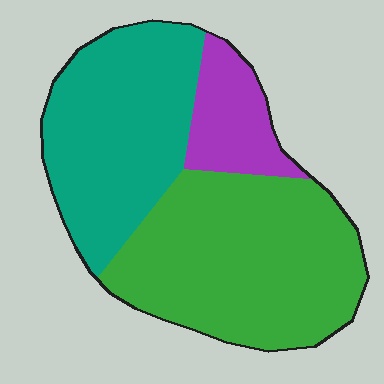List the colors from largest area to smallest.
From largest to smallest: green, teal, purple.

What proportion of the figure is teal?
Teal takes up between a quarter and a half of the figure.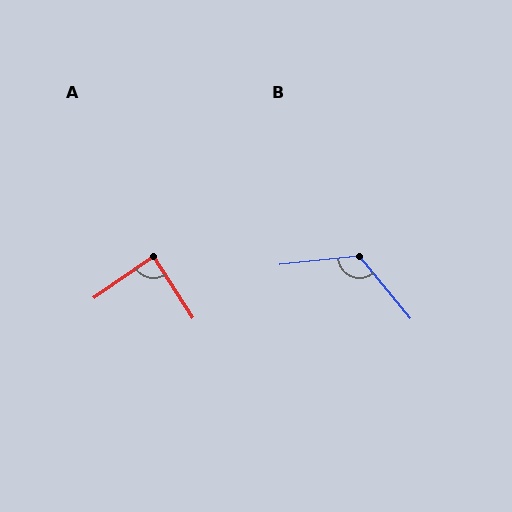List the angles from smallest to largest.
A (87°), B (123°).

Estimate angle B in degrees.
Approximately 123 degrees.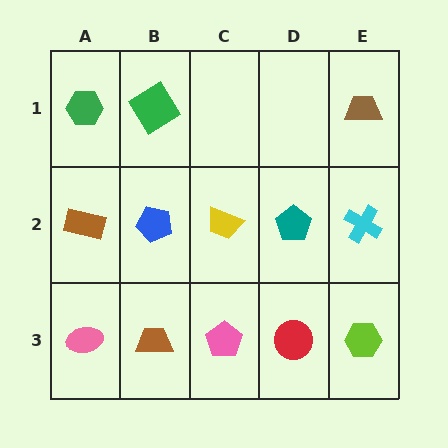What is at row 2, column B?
A blue pentagon.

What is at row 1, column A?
A green hexagon.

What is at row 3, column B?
A brown trapezoid.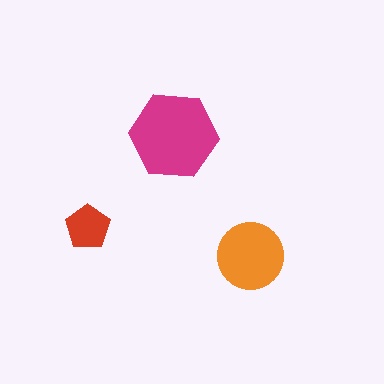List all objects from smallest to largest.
The red pentagon, the orange circle, the magenta hexagon.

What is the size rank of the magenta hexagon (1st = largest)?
1st.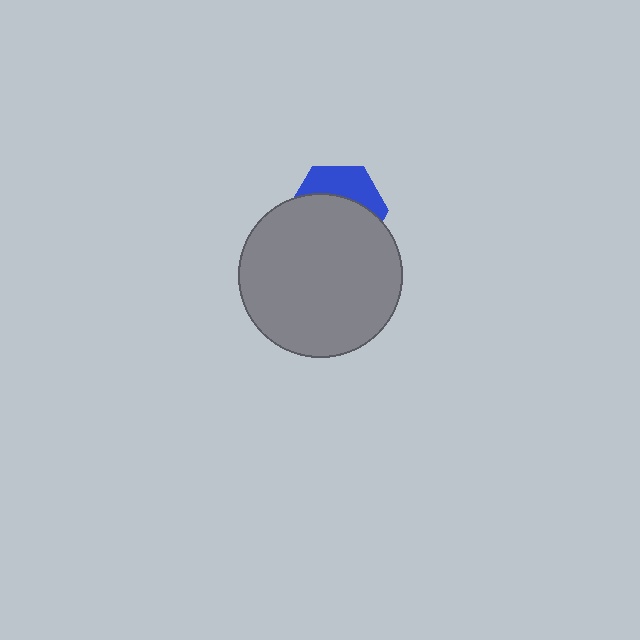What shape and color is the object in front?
The object in front is a gray circle.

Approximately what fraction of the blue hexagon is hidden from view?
Roughly 64% of the blue hexagon is hidden behind the gray circle.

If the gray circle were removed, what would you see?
You would see the complete blue hexagon.